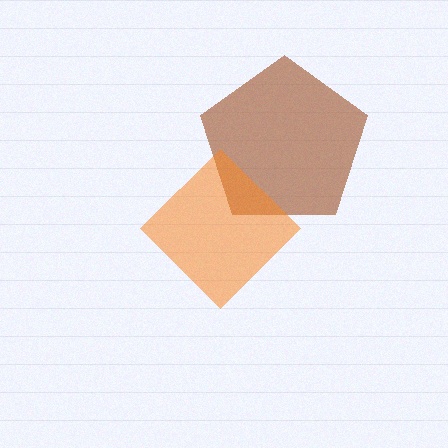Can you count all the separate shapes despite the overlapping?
Yes, there are 2 separate shapes.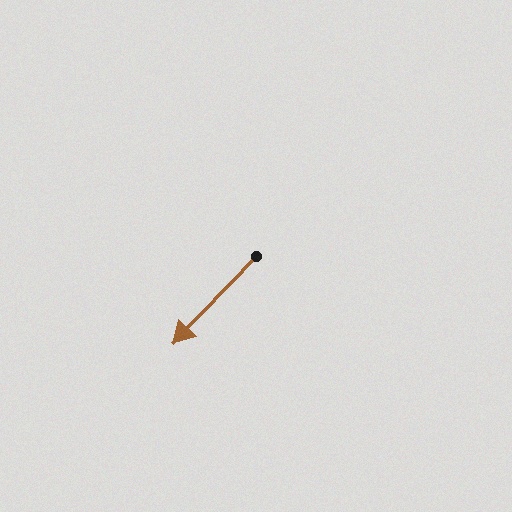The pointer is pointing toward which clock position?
Roughly 7 o'clock.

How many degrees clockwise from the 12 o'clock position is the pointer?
Approximately 224 degrees.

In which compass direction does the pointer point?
Southwest.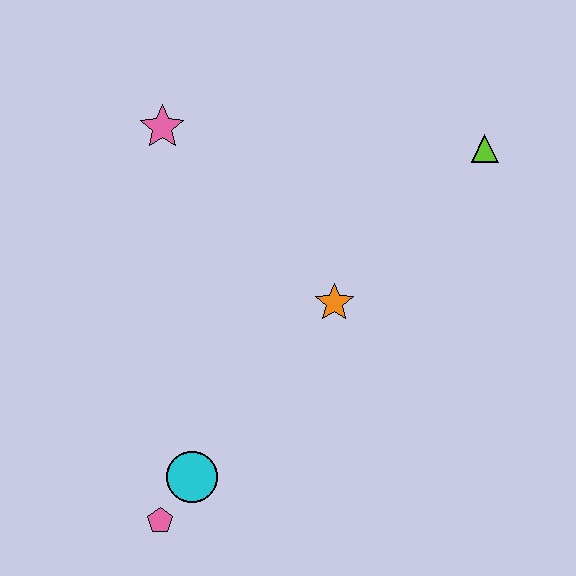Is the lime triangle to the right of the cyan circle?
Yes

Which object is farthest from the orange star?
The pink pentagon is farthest from the orange star.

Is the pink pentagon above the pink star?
No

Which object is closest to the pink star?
The orange star is closest to the pink star.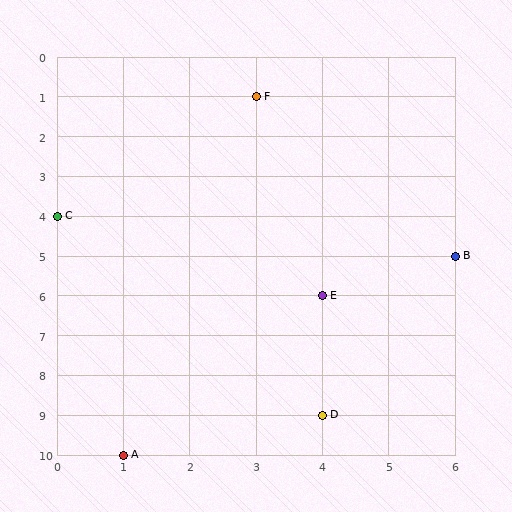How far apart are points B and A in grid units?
Points B and A are 5 columns and 5 rows apart (about 7.1 grid units diagonally).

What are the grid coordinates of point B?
Point B is at grid coordinates (6, 5).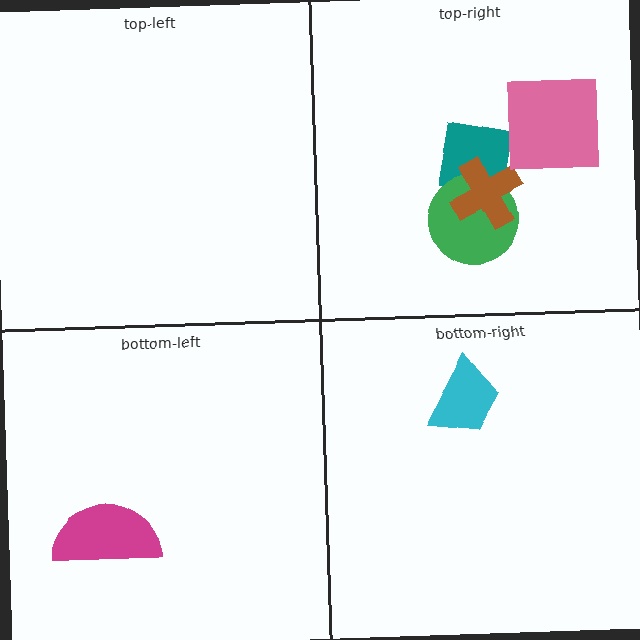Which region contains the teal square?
The top-right region.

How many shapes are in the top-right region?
4.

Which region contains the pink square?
The top-right region.